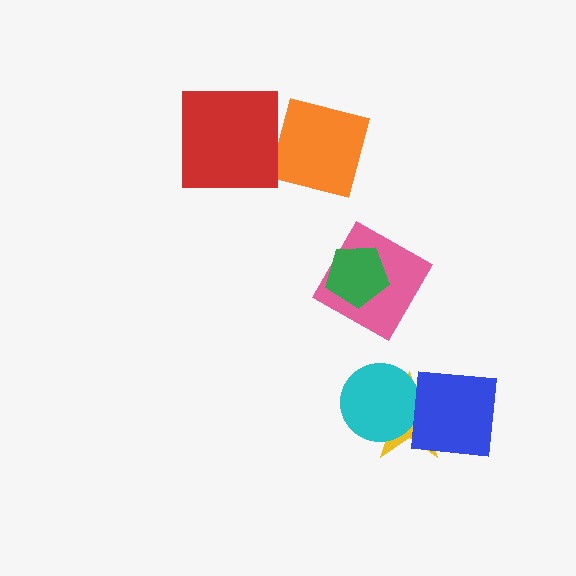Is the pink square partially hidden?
Yes, it is partially covered by another shape.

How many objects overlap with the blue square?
1 object overlaps with the blue square.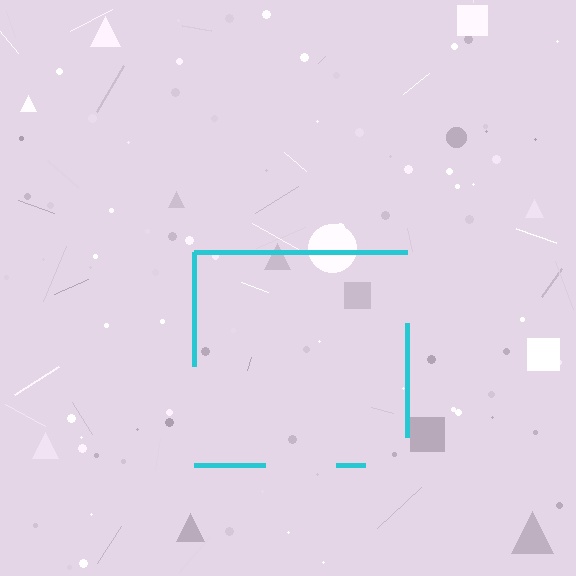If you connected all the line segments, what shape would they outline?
They would outline a square.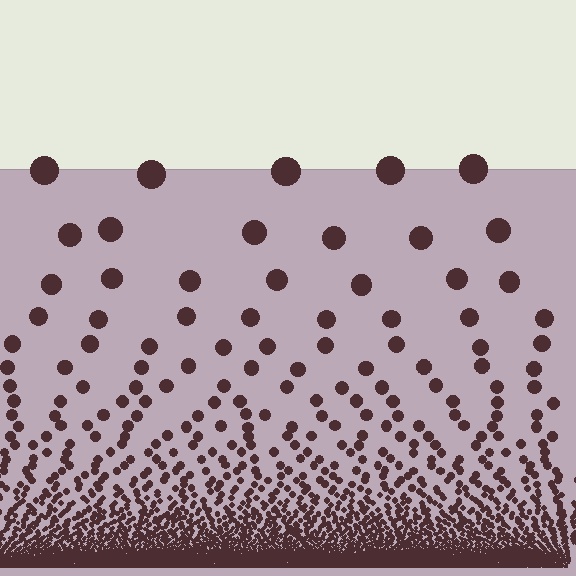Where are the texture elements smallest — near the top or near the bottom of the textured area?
Near the bottom.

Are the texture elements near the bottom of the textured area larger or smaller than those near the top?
Smaller. The gradient is inverted — elements near the bottom are smaller and denser.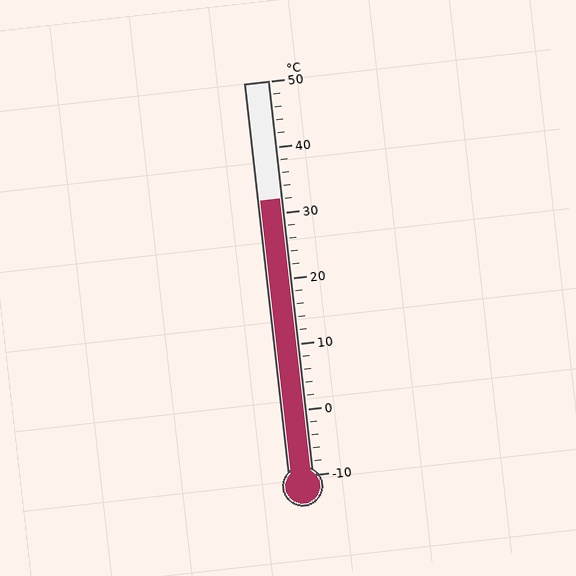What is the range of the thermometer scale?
The thermometer scale ranges from -10°C to 50°C.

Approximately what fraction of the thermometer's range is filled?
The thermometer is filled to approximately 70% of its range.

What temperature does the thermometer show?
The thermometer shows approximately 32°C.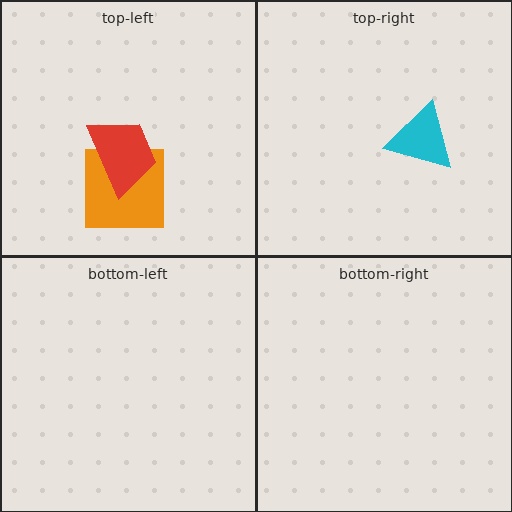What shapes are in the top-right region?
The cyan triangle.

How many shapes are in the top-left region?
2.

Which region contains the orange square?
The top-left region.